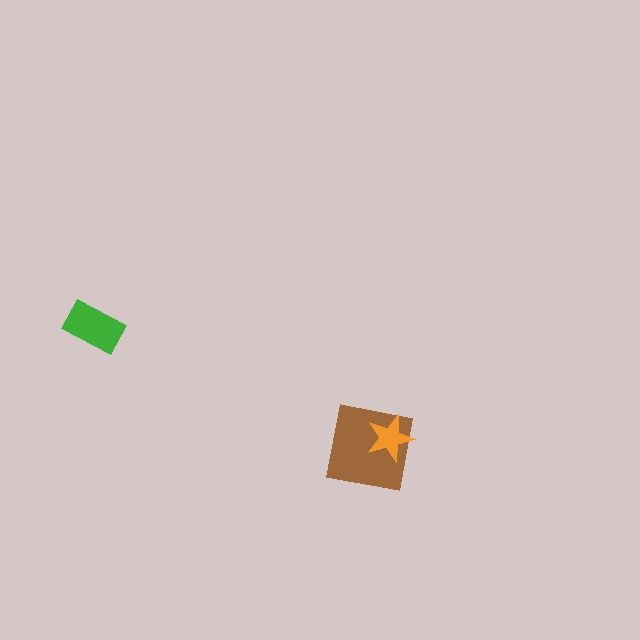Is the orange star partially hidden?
No, no other shape covers it.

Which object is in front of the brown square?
The orange star is in front of the brown square.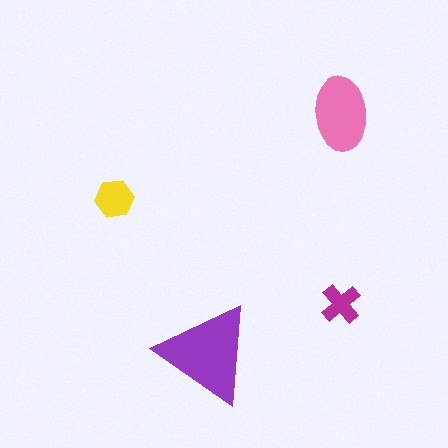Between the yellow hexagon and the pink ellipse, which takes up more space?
The pink ellipse.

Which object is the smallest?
The magenta cross.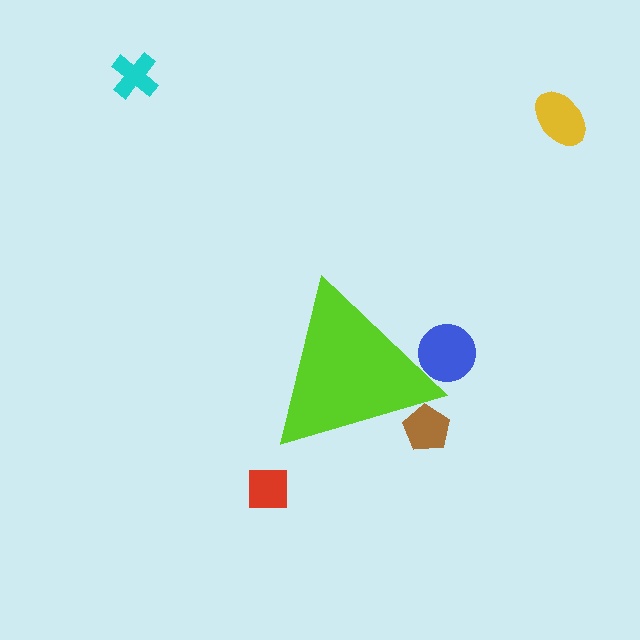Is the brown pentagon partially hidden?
Yes, the brown pentagon is partially hidden behind the lime triangle.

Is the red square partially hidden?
No, the red square is fully visible.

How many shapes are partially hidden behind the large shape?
2 shapes are partially hidden.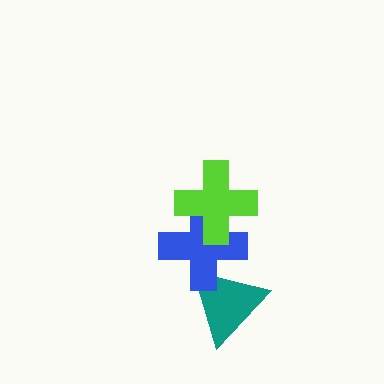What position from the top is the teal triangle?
The teal triangle is 3rd from the top.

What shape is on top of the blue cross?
The lime cross is on top of the blue cross.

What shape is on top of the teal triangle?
The blue cross is on top of the teal triangle.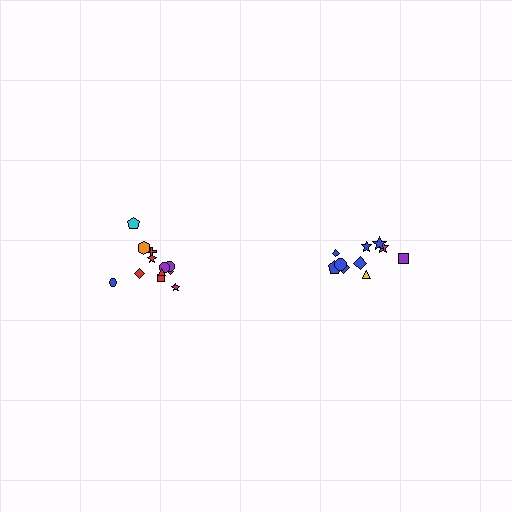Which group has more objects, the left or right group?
The left group.